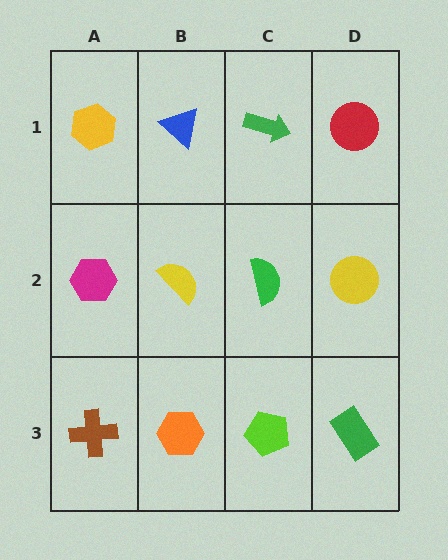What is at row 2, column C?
A green semicircle.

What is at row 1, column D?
A red circle.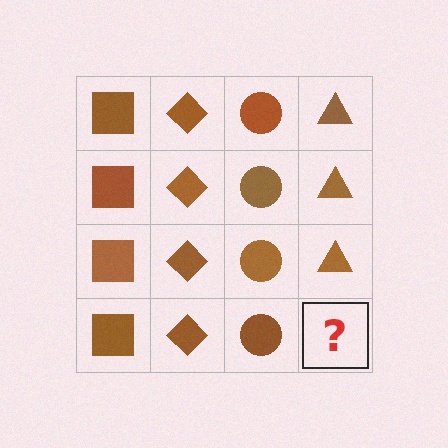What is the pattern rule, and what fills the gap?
The rule is that each column has a consistent shape. The gap should be filled with a brown triangle.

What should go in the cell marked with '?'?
The missing cell should contain a brown triangle.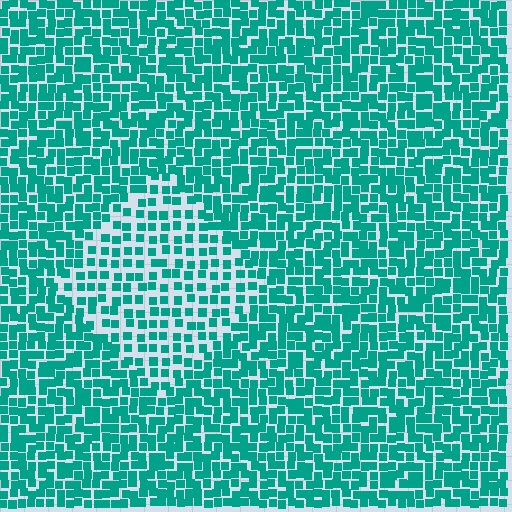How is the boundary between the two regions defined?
The boundary is defined by a change in element density (approximately 1.8x ratio). All elements are the same color, size, and shape.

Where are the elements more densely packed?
The elements are more densely packed outside the diamond boundary.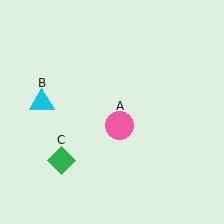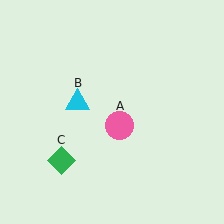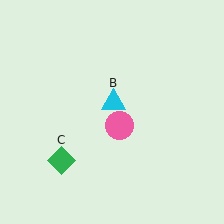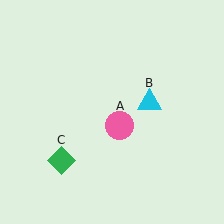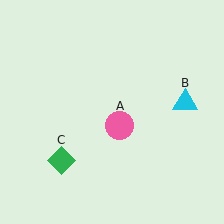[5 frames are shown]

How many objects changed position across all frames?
1 object changed position: cyan triangle (object B).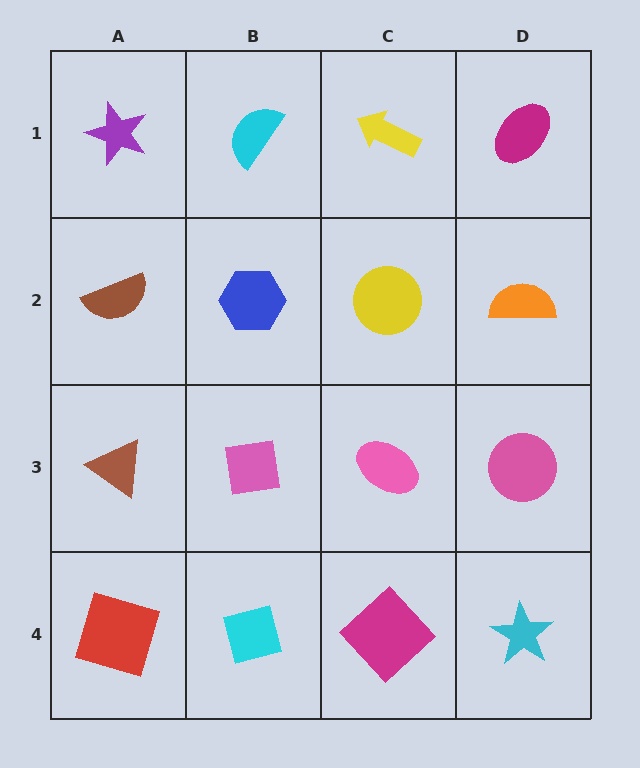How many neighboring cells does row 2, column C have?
4.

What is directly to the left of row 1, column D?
A yellow arrow.